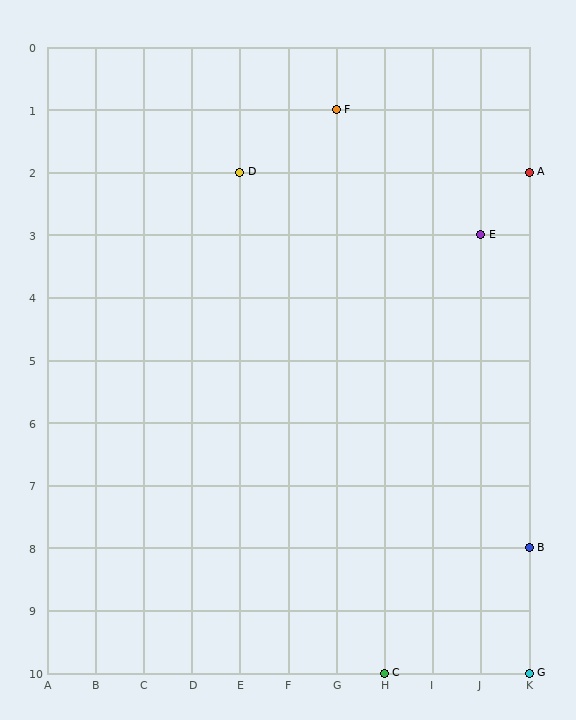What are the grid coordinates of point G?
Point G is at grid coordinates (K, 10).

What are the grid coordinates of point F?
Point F is at grid coordinates (G, 1).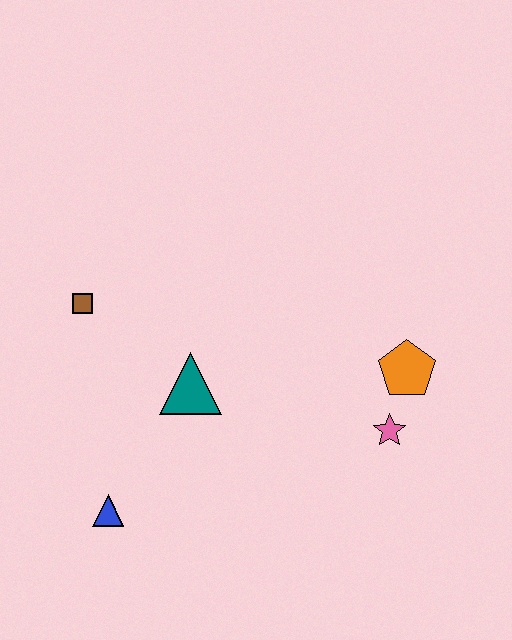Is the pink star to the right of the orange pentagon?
No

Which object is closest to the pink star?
The orange pentagon is closest to the pink star.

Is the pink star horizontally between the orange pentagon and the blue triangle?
Yes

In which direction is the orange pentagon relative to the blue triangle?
The orange pentagon is to the right of the blue triangle.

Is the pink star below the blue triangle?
No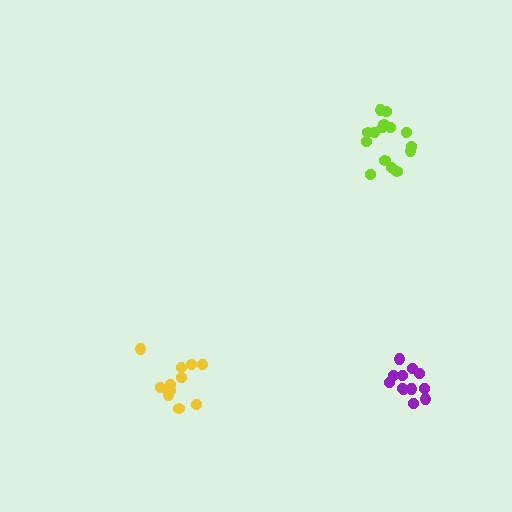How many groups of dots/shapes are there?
There are 3 groups.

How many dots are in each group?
Group 1: 12 dots, Group 2: 13 dots, Group 3: 15 dots (40 total).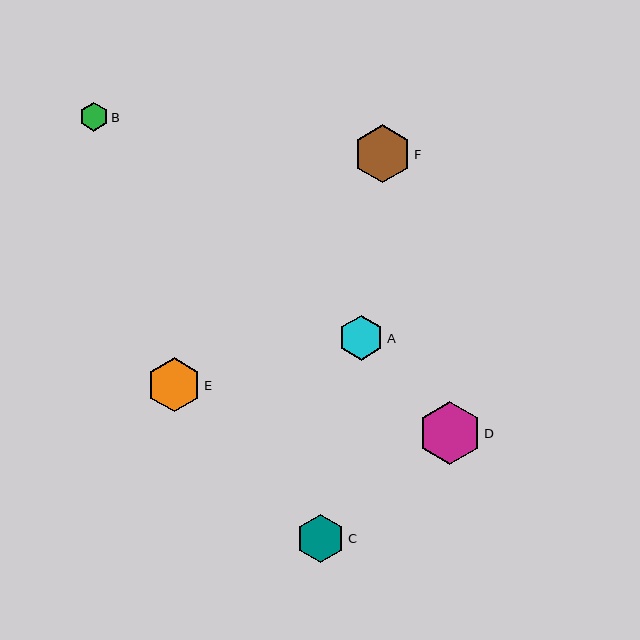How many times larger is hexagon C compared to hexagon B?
Hexagon C is approximately 1.7 times the size of hexagon B.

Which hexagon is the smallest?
Hexagon B is the smallest with a size of approximately 29 pixels.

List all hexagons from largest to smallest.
From largest to smallest: D, F, E, C, A, B.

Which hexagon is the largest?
Hexagon D is the largest with a size of approximately 63 pixels.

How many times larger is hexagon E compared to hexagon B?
Hexagon E is approximately 1.9 times the size of hexagon B.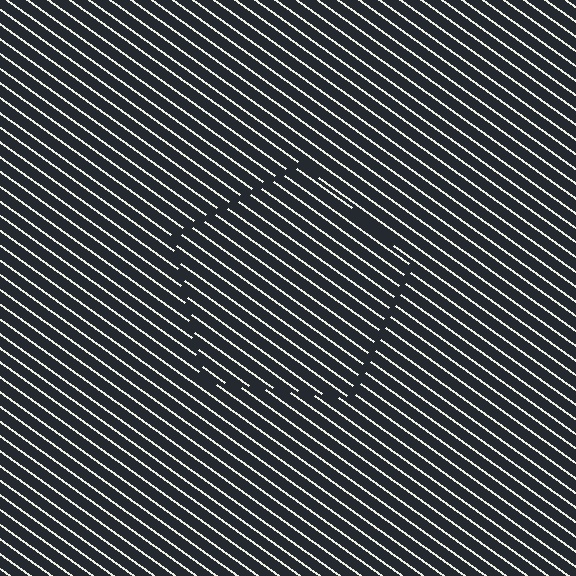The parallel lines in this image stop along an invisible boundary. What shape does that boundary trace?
An illusory pentagon. The interior of the shape contains the same grating, shifted by half a period — the contour is defined by the phase discontinuity where line-ends from the inner and outer gratings abut.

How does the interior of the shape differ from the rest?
The interior of the shape contains the same grating, shifted by half a period — the contour is defined by the phase discontinuity where line-ends from the inner and outer gratings abut.